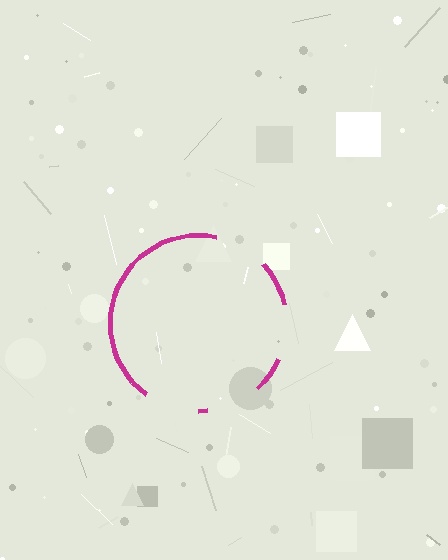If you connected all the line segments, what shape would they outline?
They would outline a circle.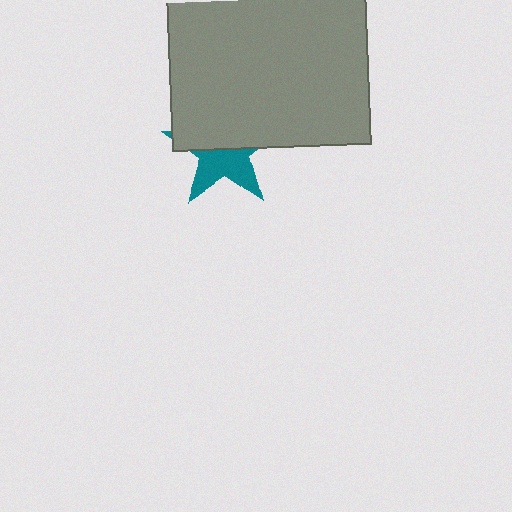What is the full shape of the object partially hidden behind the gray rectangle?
The partially hidden object is a teal star.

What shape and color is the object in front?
The object in front is a gray rectangle.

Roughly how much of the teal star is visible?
About half of it is visible (roughly 45%).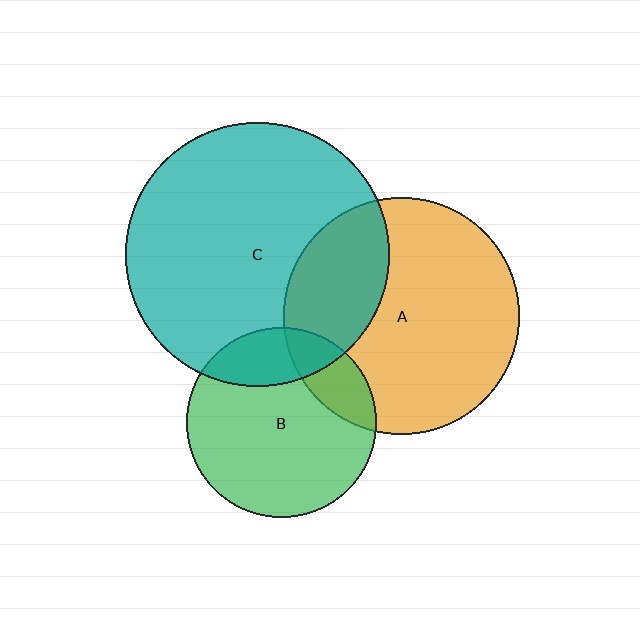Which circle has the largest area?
Circle C (teal).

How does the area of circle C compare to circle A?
Approximately 1.3 times.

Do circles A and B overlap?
Yes.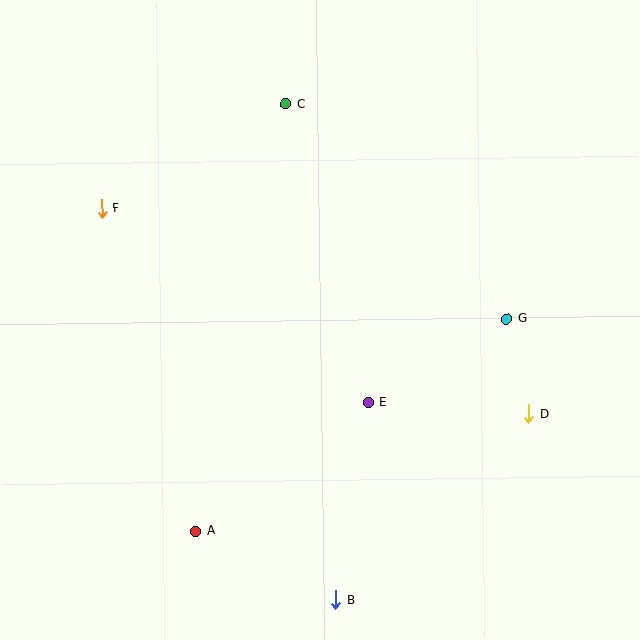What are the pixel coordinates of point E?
Point E is at (368, 403).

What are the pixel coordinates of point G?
Point G is at (507, 319).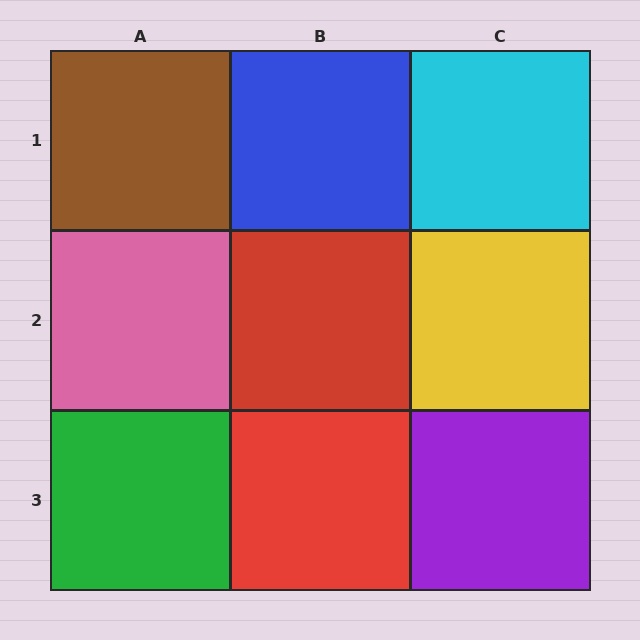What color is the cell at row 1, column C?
Cyan.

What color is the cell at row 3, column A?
Green.